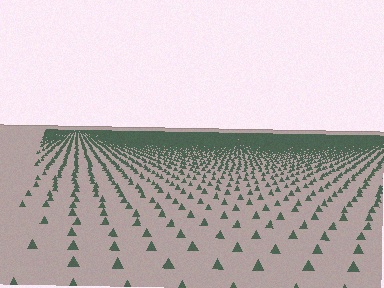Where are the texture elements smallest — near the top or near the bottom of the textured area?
Near the top.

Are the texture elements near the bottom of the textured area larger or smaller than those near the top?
Larger. Near the bottom, elements are closer to the viewer and appear at a bigger on-screen size.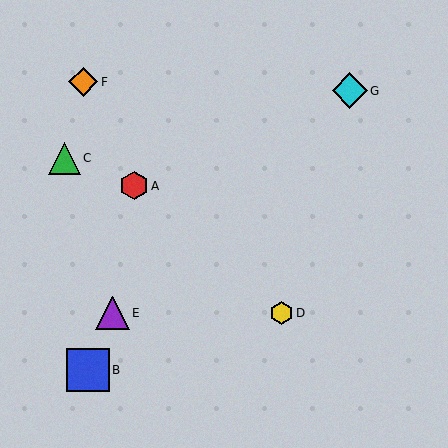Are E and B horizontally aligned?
No, E is at y≈313 and B is at y≈370.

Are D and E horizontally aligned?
Yes, both are at y≈313.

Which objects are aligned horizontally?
Objects D, E are aligned horizontally.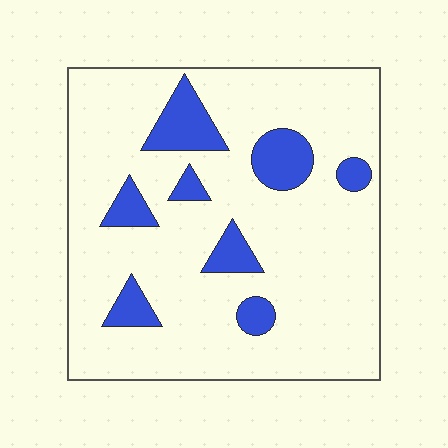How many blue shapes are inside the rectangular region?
8.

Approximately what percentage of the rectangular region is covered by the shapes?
Approximately 15%.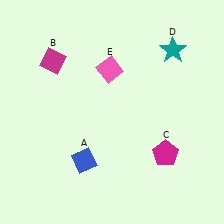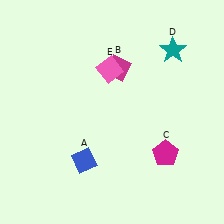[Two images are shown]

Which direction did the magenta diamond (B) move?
The magenta diamond (B) moved right.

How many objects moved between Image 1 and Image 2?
1 object moved between the two images.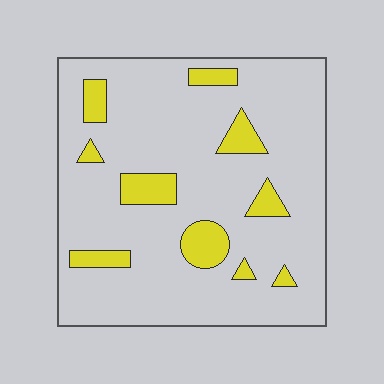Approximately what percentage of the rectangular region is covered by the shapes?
Approximately 15%.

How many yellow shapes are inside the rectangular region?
10.